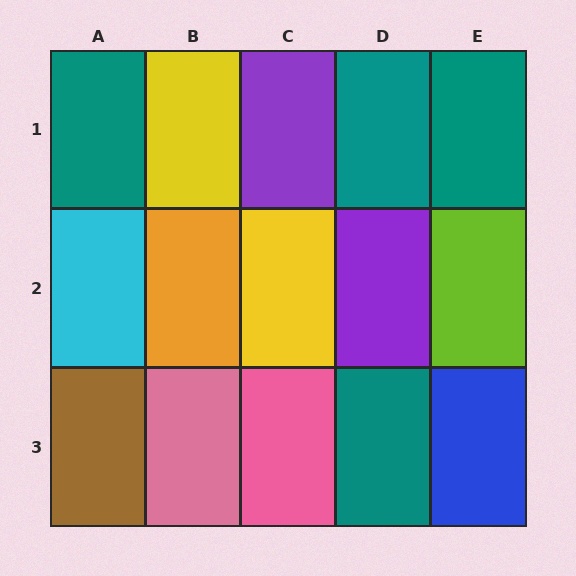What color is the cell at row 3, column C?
Pink.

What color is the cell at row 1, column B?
Yellow.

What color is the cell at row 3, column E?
Blue.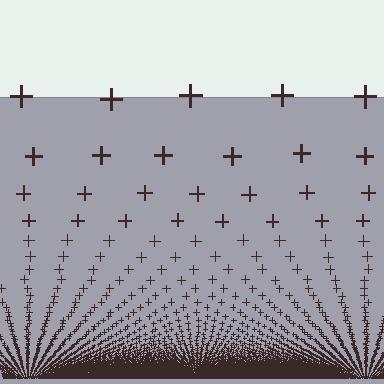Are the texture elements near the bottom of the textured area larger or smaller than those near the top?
Smaller. The gradient is inverted — elements near the bottom are smaller and denser.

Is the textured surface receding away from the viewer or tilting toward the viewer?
The surface appears to tilt toward the viewer. Texture elements get larger and sparser toward the top.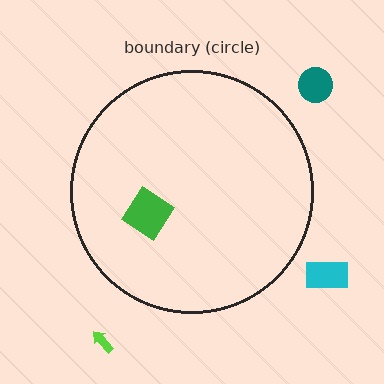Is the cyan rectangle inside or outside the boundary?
Outside.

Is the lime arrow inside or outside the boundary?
Outside.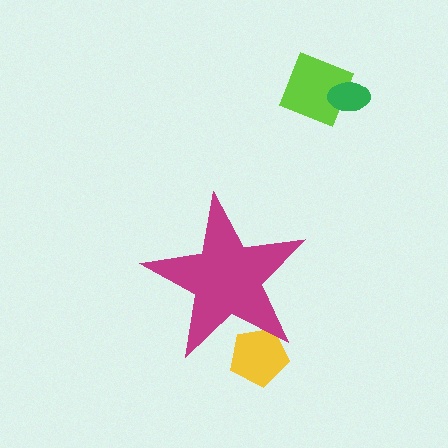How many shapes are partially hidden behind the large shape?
1 shape is partially hidden.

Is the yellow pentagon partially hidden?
Yes, the yellow pentagon is partially hidden behind the magenta star.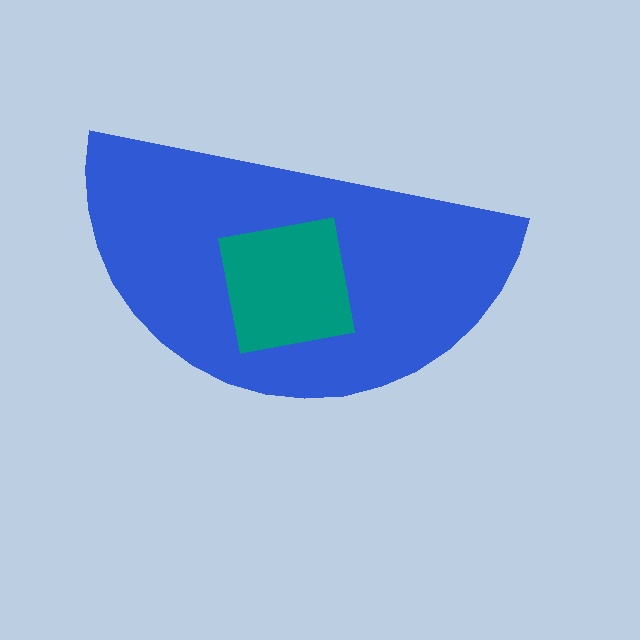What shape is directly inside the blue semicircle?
The teal square.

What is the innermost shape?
The teal square.